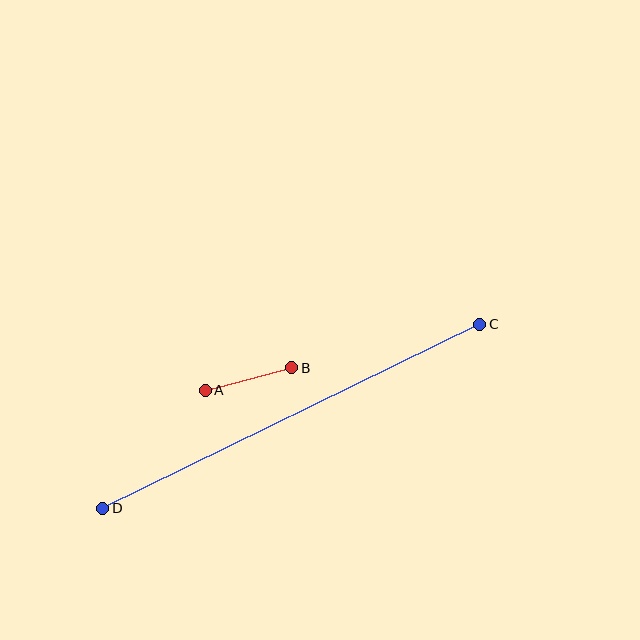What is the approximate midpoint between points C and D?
The midpoint is at approximately (291, 416) pixels.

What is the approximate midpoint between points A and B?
The midpoint is at approximately (249, 379) pixels.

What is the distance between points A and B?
The distance is approximately 90 pixels.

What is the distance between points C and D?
The distance is approximately 420 pixels.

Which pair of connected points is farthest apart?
Points C and D are farthest apart.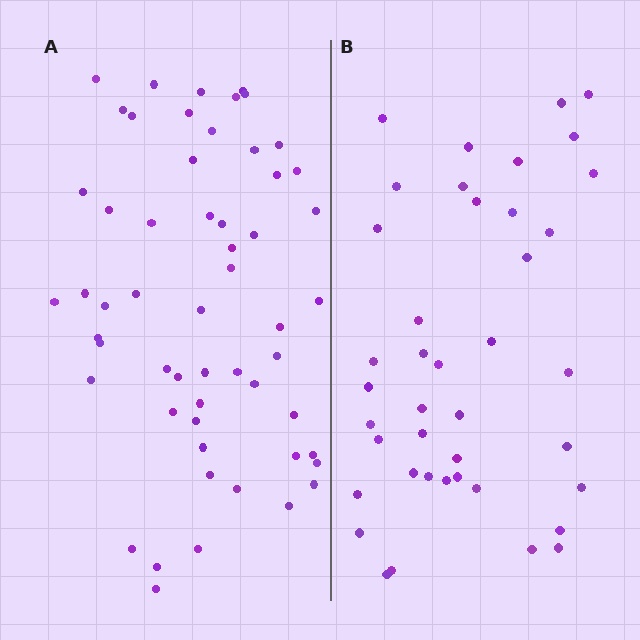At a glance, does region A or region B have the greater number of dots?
Region A (the left region) has more dots.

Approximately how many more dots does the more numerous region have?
Region A has approximately 15 more dots than region B.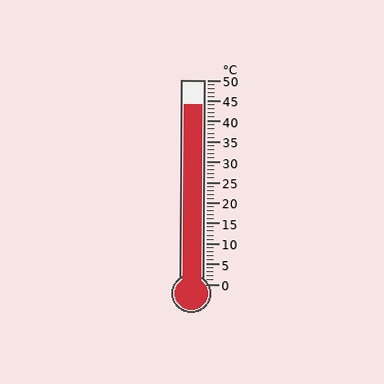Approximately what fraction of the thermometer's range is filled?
The thermometer is filled to approximately 90% of its range.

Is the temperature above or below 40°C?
The temperature is above 40°C.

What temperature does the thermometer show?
The thermometer shows approximately 44°C.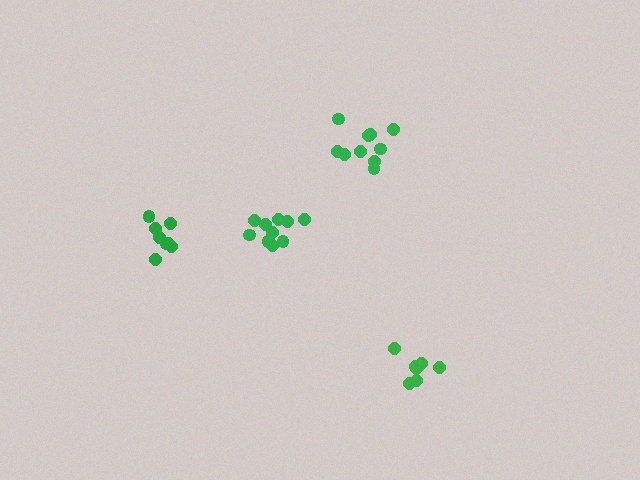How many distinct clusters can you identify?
There are 4 distinct clusters.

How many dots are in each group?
Group 1: 10 dots, Group 2: 8 dots, Group 3: 10 dots, Group 4: 7 dots (35 total).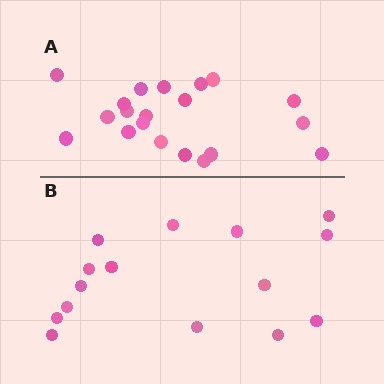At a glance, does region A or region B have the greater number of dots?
Region A (the top region) has more dots.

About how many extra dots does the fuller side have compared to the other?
Region A has about 5 more dots than region B.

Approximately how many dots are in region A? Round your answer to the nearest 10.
About 20 dots.